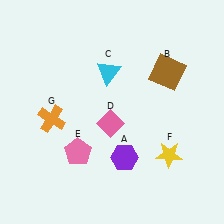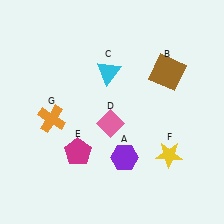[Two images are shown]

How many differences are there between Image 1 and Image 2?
There is 1 difference between the two images.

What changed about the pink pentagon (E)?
In Image 1, E is pink. In Image 2, it changed to magenta.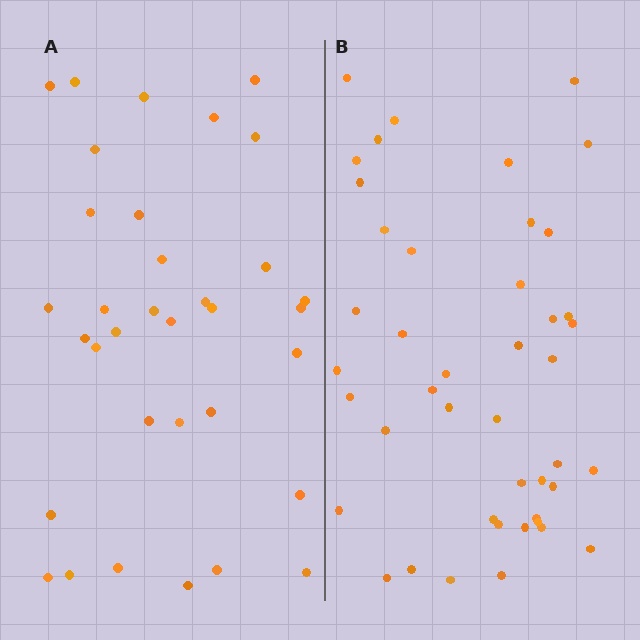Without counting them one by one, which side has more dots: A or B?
Region B (the right region) has more dots.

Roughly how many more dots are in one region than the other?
Region B has roughly 10 or so more dots than region A.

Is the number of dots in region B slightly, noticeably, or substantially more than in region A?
Region B has noticeably more, but not dramatically so. The ratio is roughly 1.3 to 1.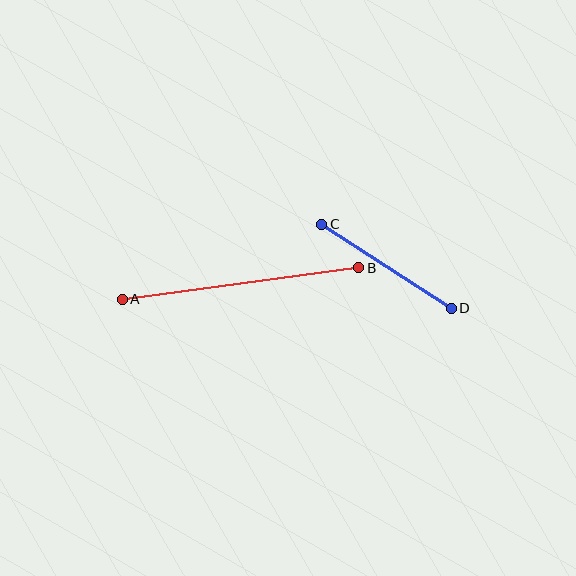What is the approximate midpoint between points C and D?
The midpoint is at approximately (387, 266) pixels.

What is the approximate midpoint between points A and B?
The midpoint is at approximately (241, 284) pixels.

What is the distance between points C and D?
The distance is approximately 155 pixels.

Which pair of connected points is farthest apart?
Points A and B are farthest apart.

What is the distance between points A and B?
The distance is approximately 239 pixels.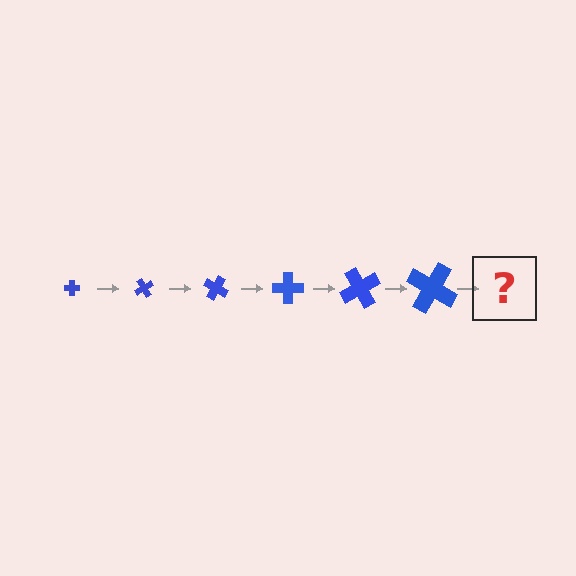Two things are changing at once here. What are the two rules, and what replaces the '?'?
The two rules are that the cross grows larger each step and it rotates 60 degrees each step. The '?' should be a cross, larger than the previous one and rotated 360 degrees from the start.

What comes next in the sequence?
The next element should be a cross, larger than the previous one and rotated 360 degrees from the start.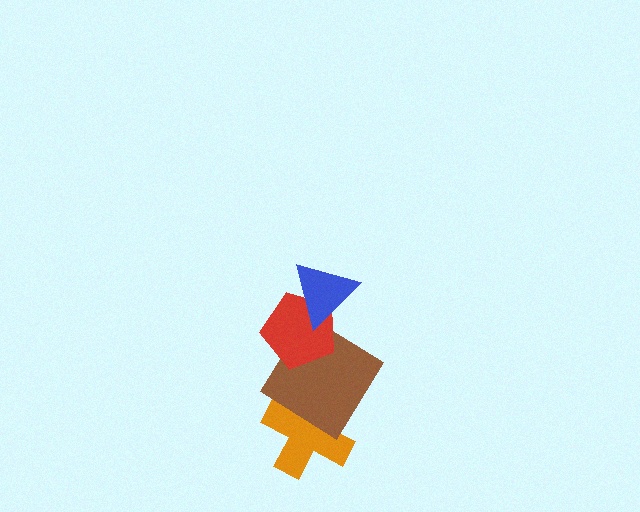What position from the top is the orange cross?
The orange cross is 4th from the top.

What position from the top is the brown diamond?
The brown diamond is 3rd from the top.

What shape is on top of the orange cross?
The brown diamond is on top of the orange cross.